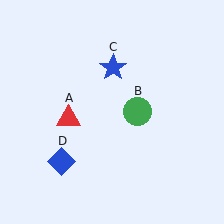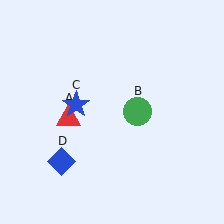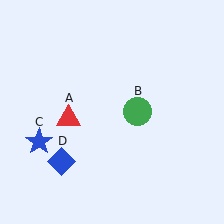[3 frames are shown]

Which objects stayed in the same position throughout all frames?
Red triangle (object A) and green circle (object B) and blue diamond (object D) remained stationary.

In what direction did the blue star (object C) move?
The blue star (object C) moved down and to the left.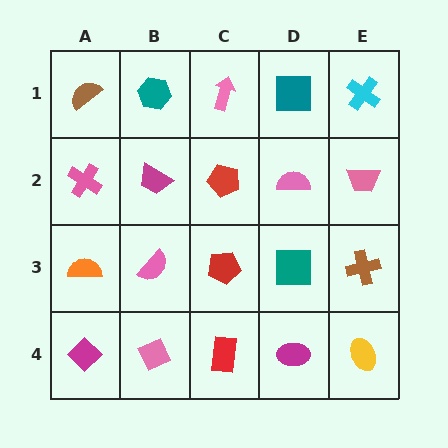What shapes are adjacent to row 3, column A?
A pink cross (row 2, column A), a magenta diamond (row 4, column A), a pink semicircle (row 3, column B).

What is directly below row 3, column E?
A yellow ellipse.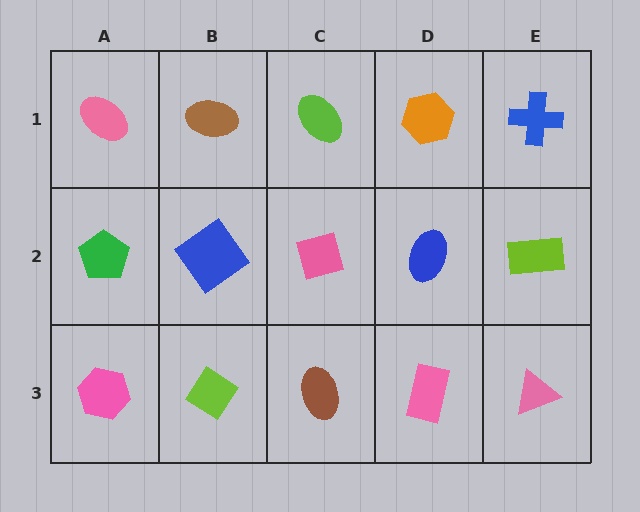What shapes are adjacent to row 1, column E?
A lime rectangle (row 2, column E), an orange hexagon (row 1, column D).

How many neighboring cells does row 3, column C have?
3.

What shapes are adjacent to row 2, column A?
A pink ellipse (row 1, column A), a pink hexagon (row 3, column A), a blue diamond (row 2, column B).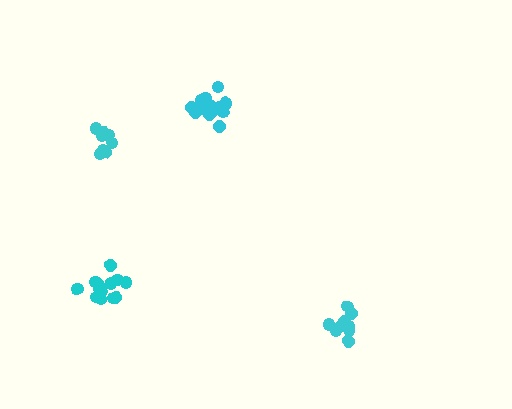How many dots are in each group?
Group 1: 14 dots, Group 2: 8 dots, Group 3: 14 dots, Group 4: 10 dots (46 total).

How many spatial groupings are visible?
There are 4 spatial groupings.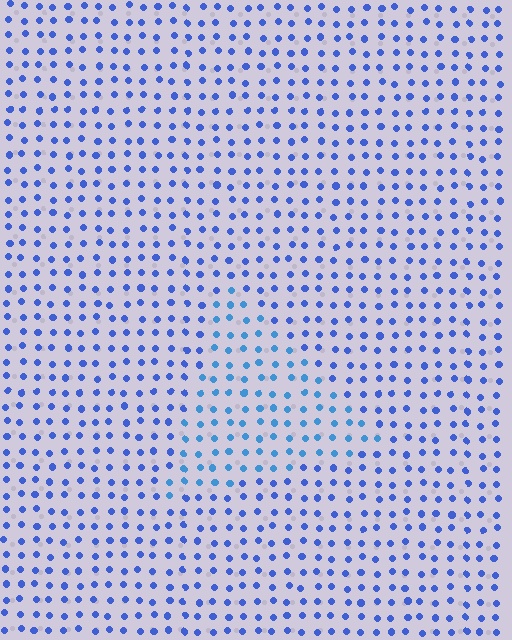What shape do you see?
I see a triangle.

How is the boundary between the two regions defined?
The boundary is defined purely by a slight shift in hue (about 22 degrees). Spacing, size, and orientation are identical on both sides.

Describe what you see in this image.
The image is filled with small blue elements in a uniform arrangement. A triangle-shaped region is visible where the elements are tinted to a slightly different hue, forming a subtle color boundary.